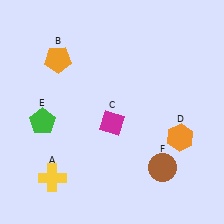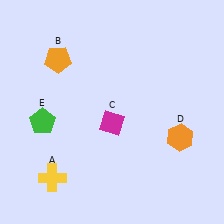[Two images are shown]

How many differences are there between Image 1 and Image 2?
There is 1 difference between the two images.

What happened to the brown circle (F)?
The brown circle (F) was removed in Image 2. It was in the bottom-right area of Image 1.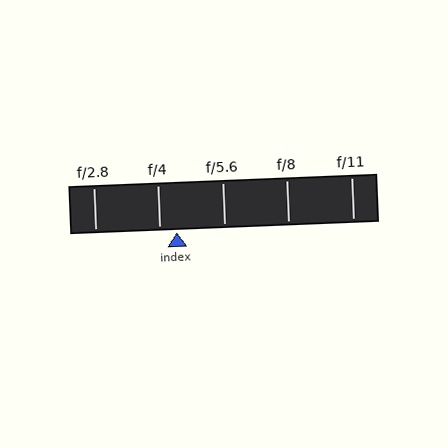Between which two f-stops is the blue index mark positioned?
The index mark is between f/4 and f/5.6.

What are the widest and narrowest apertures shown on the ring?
The widest aperture shown is f/2.8 and the narrowest is f/11.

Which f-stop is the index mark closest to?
The index mark is closest to f/4.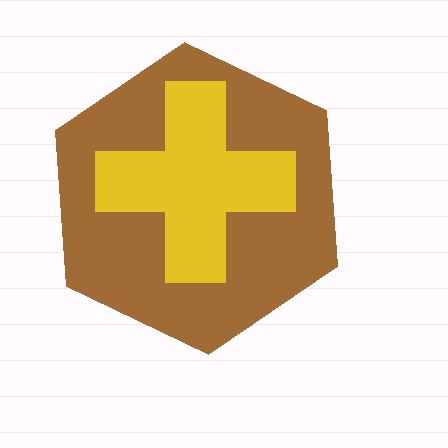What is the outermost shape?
The brown hexagon.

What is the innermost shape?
The yellow cross.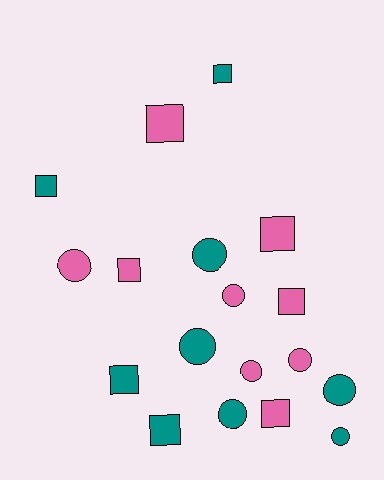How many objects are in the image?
There are 18 objects.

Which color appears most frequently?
Teal, with 9 objects.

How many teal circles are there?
There are 5 teal circles.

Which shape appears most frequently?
Circle, with 9 objects.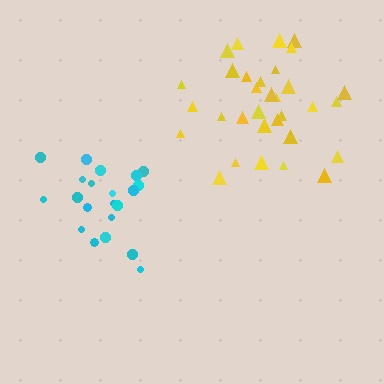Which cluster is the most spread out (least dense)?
Yellow.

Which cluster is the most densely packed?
Cyan.